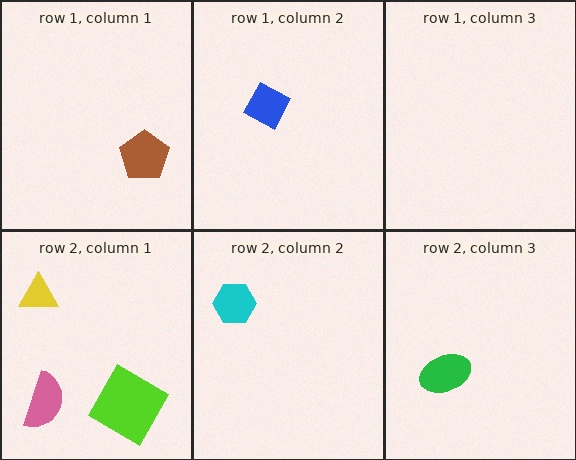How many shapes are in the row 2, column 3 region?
1.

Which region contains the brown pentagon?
The row 1, column 1 region.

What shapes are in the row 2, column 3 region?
The green ellipse.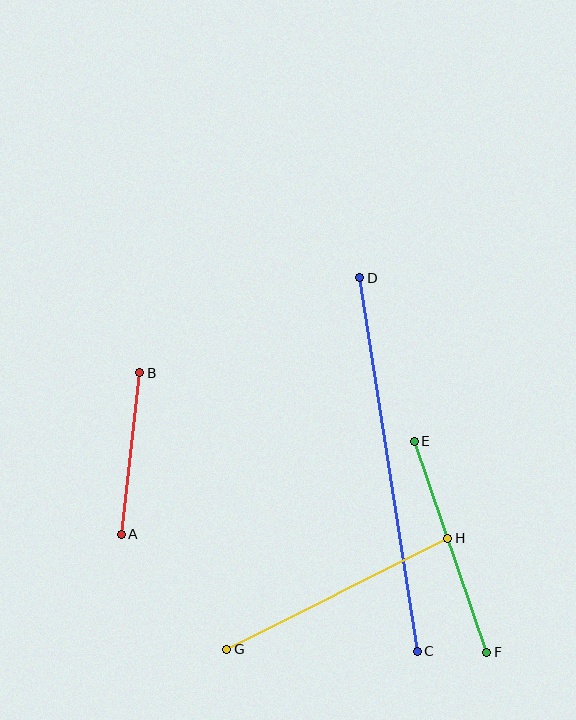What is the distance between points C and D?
The distance is approximately 378 pixels.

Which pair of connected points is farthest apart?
Points C and D are farthest apart.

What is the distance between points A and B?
The distance is approximately 163 pixels.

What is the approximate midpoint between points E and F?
The midpoint is at approximately (450, 547) pixels.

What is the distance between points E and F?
The distance is approximately 223 pixels.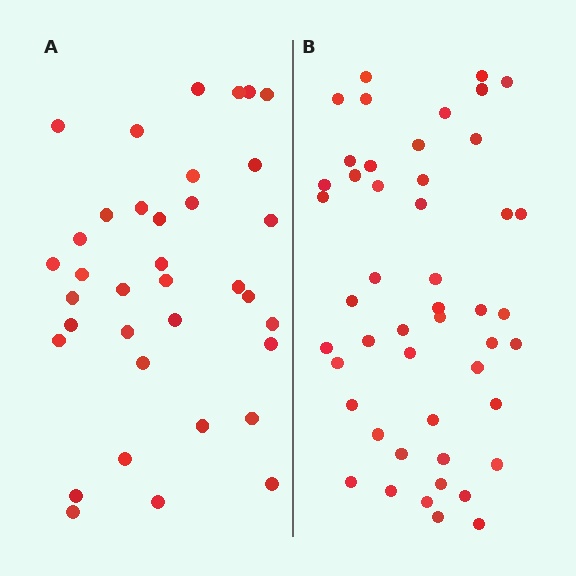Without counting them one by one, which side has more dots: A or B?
Region B (the right region) has more dots.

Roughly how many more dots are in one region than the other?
Region B has roughly 12 or so more dots than region A.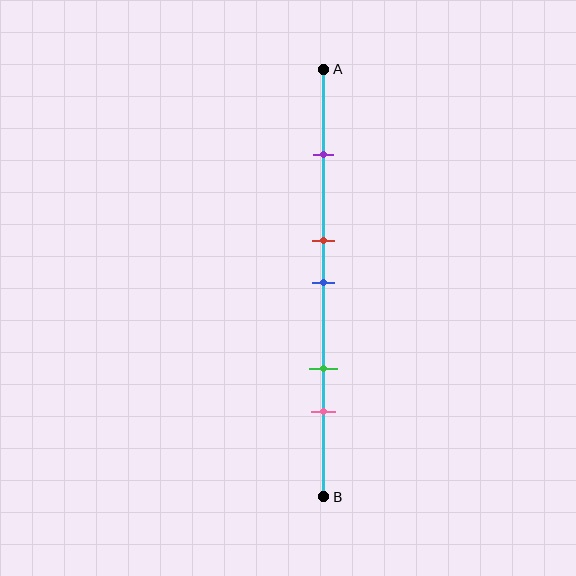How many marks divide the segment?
There are 5 marks dividing the segment.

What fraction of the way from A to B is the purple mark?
The purple mark is approximately 20% (0.2) of the way from A to B.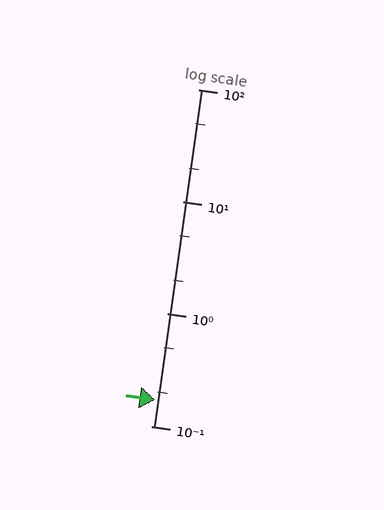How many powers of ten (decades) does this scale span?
The scale spans 3 decades, from 0.1 to 100.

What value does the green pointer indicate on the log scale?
The pointer indicates approximately 0.17.